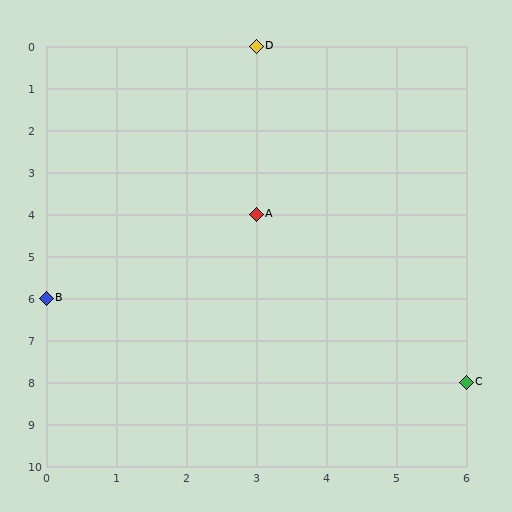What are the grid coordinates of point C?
Point C is at grid coordinates (6, 8).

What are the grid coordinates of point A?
Point A is at grid coordinates (3, 4).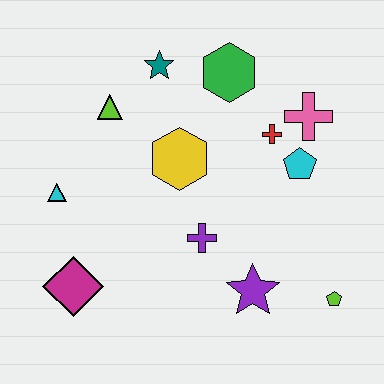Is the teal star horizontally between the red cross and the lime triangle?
Yes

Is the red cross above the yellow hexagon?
Yes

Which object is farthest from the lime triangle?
The lime pentagon is farthest from the lime triangle.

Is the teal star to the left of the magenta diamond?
No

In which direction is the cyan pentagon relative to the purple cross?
The cyan pentagon is to the right of the purple cross.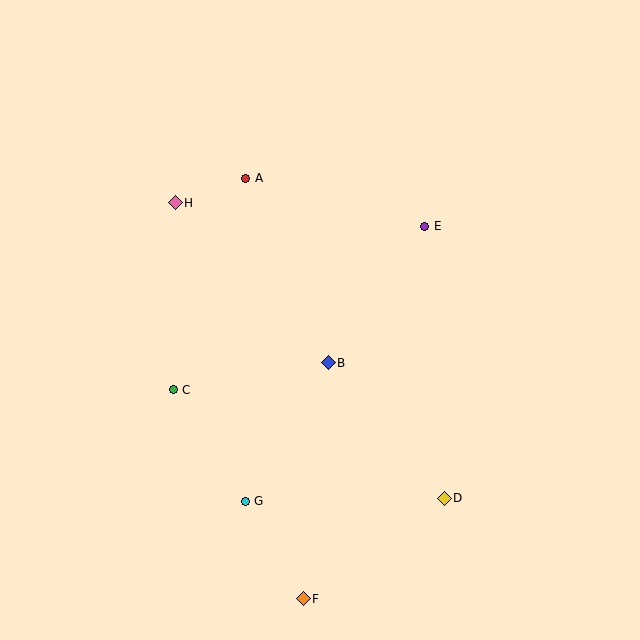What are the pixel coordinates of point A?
Point A is at (246, 178).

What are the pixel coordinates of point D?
Point D is at (444, 498).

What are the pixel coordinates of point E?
Point E is at (425, 226).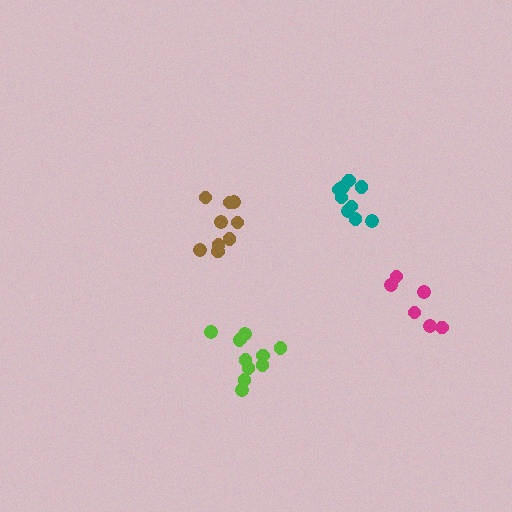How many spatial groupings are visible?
There are 4 spatial groupings.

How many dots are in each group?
Group 1: 11 dots, Group 2: 9 dots, Group 3: 9 dots, Group 4: 6 dots (35 total).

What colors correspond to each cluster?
The clusters are colored: lime, teal, brown, magenta.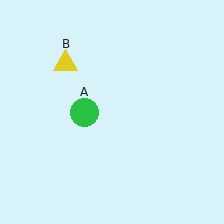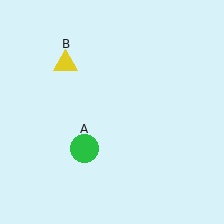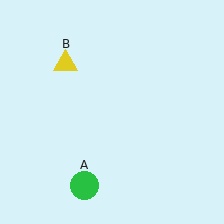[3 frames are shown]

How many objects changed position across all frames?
1 object changed position: green circle (object A).